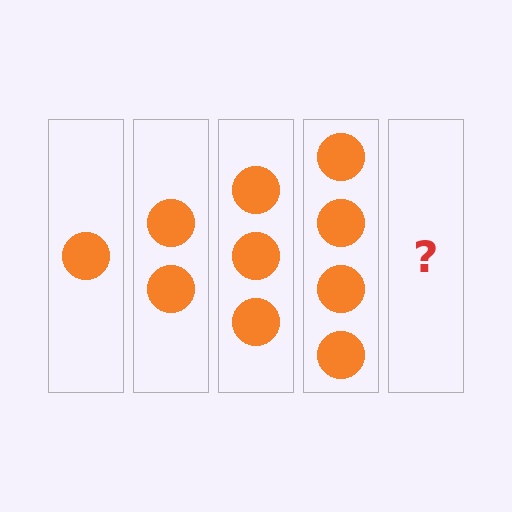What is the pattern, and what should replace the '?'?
The pattern is that each step adds one more circle. The '?' should be 5 circles.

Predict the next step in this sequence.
The next step is 5 circles.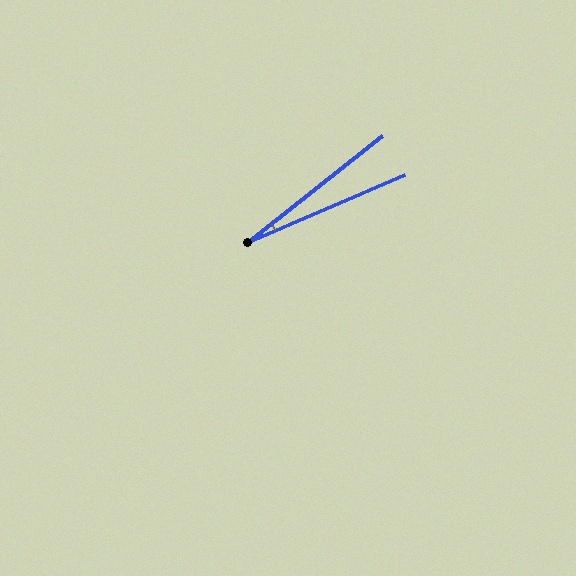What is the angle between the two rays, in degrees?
Approximately 15 degrees.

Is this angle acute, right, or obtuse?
It is acute.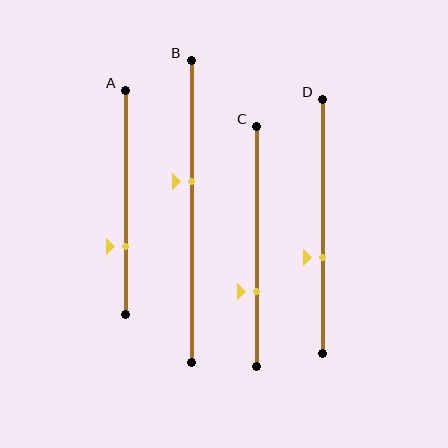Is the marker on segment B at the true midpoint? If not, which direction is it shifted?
No, the marker on segment B is shifted upward by about 10% of the segment length.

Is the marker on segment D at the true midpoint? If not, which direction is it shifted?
No, the marker on segment D is shifted downward by about 12% of the segment length.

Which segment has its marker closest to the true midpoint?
Segment B has its marker closest to the true midpoint.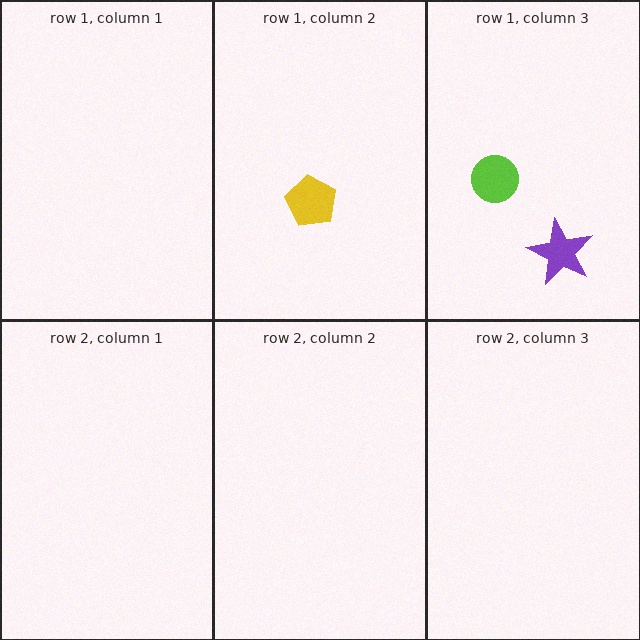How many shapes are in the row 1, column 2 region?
1.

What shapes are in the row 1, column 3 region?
The lime circle, the purple star.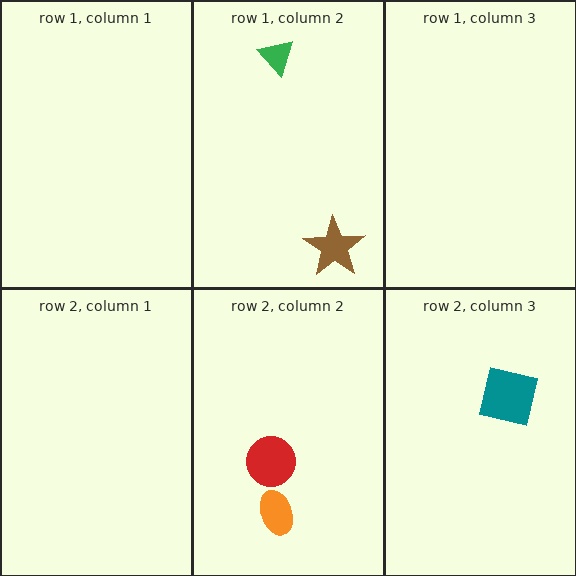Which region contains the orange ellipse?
The row 2, column 2 region.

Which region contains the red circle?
The row 2, column 2 region.